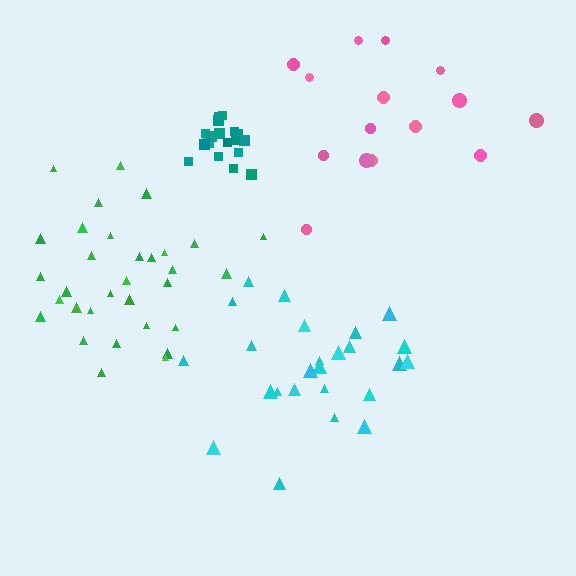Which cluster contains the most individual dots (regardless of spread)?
Green (32).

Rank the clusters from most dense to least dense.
teal, green, cyan, pink.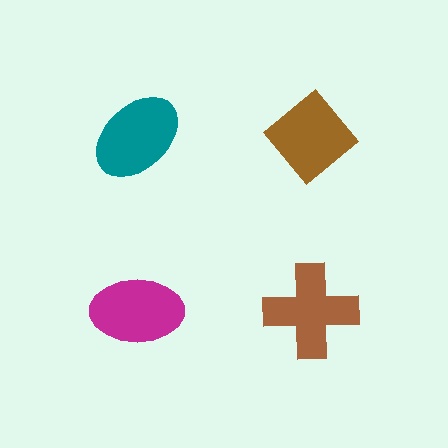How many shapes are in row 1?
2 shapes.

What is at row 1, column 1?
A teal ellipse.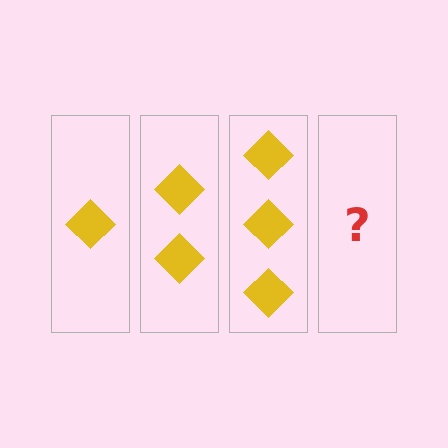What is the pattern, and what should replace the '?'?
The pattern is that each step adds one more diamond. The '?' should be 4 diamonds.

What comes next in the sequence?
The next element should be 4 diamonds.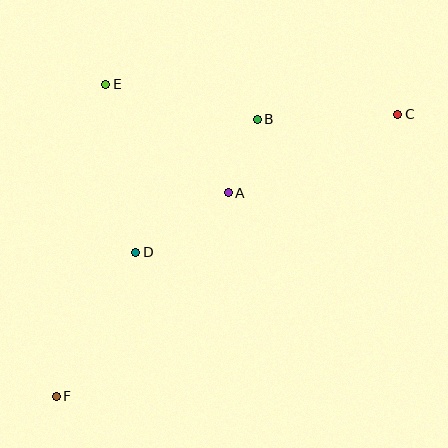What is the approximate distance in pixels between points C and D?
The distance between C and D is approximately 296 pixels.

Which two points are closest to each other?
Points A and B are closest to each other.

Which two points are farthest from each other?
Points C and F are farthest from each other.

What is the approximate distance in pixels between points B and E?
The distance between B and E is approximately 156 pixels.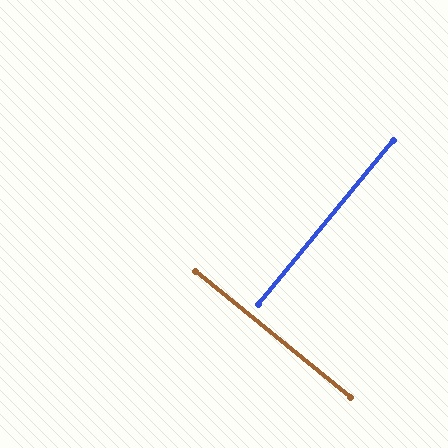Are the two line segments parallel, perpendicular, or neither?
Perpendicular — they meet at approximately 90°.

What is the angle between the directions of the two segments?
Approximately 90 degrees.